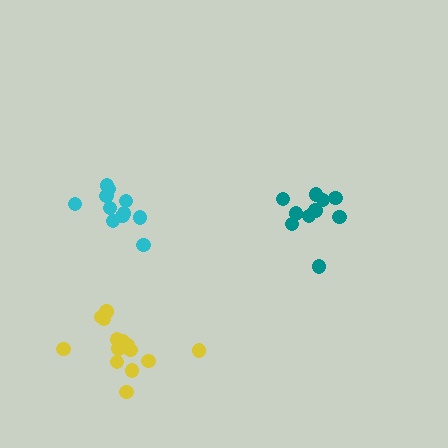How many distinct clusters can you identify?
There are 3 distinct clusters.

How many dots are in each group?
Group 1: 11 dots, Group 2: 14 dots, Group 3: 10 dots (35 total).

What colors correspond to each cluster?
The clusters are colored: cyan, yellow, teal.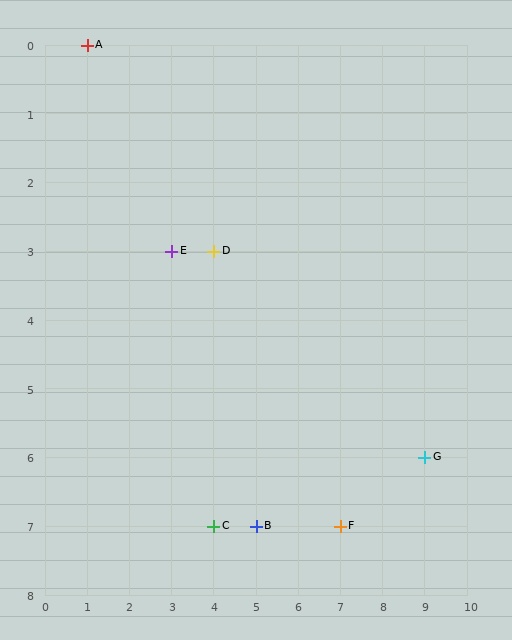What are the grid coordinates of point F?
Point F is at grid coordinates (7, 7).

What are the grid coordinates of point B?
Point B is at grid coordinates (5, 7).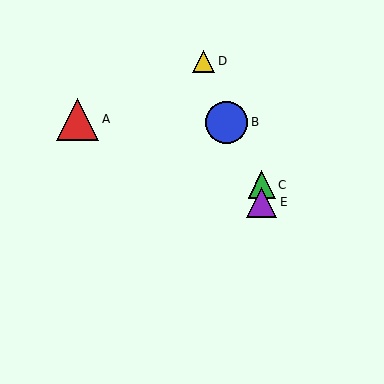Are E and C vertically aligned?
Yes, both are at x≈262.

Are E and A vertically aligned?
No, E is at x≈262 and A is at x≈78.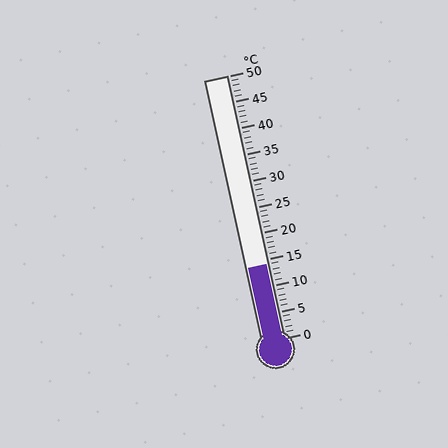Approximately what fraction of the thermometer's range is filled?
The thermometer is filled to approximately 30% of its range.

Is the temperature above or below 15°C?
The temperature is below 15°C.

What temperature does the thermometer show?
The thermometer shows approximately 14°C.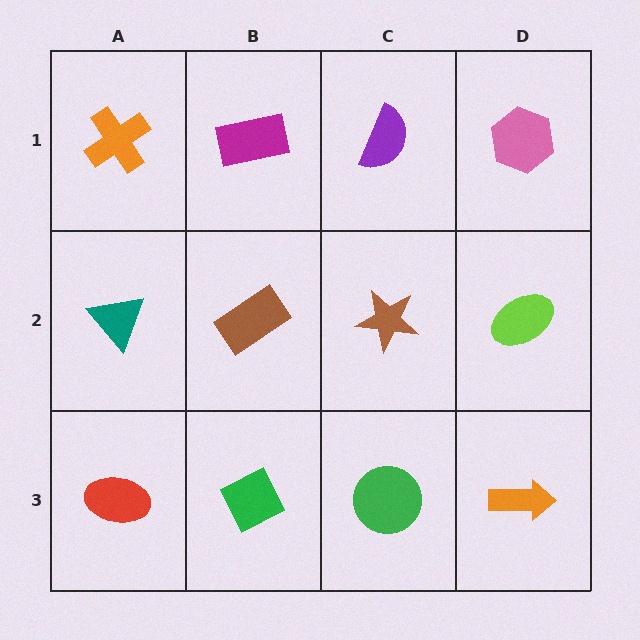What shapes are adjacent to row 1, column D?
A lime ellipse (row 2, column D), a purple semicircle (row 1, column C).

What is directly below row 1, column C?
A brown star.